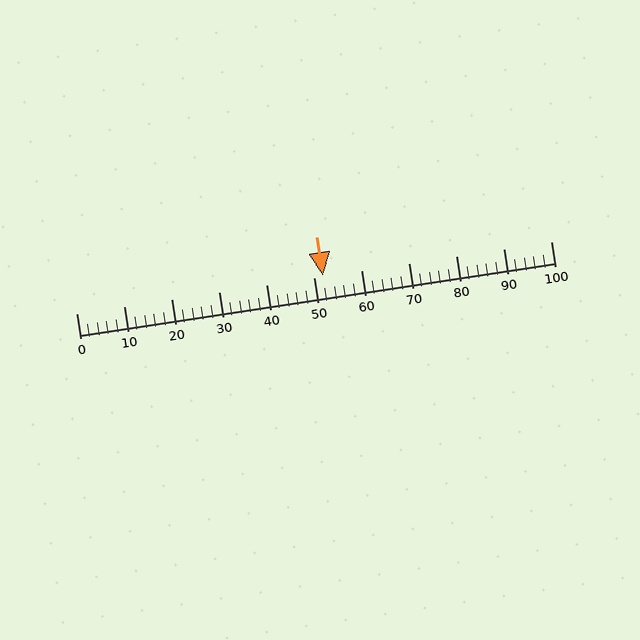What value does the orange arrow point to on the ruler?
The orange arrow points to approximately 52.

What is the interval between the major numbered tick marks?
The major tick marks are spaced 10 units apart.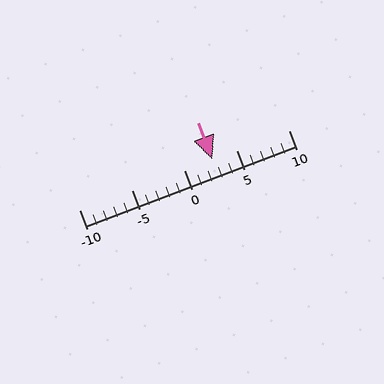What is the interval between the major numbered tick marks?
The major tick marks are spaced 5 units apart.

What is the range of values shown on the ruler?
The ruler shows values from -10 to 10.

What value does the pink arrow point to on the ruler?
The pink arrow points to approximately 3.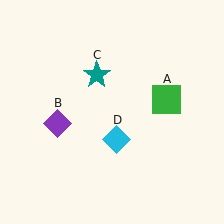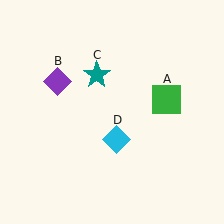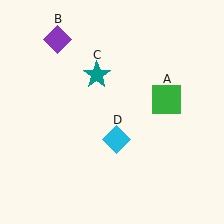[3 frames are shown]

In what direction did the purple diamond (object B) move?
The purple diamond (object B) moved up.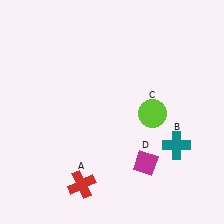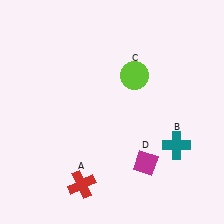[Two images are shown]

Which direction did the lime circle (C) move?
The lime circle (C) moved up.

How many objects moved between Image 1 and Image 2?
1 object moved between the two images.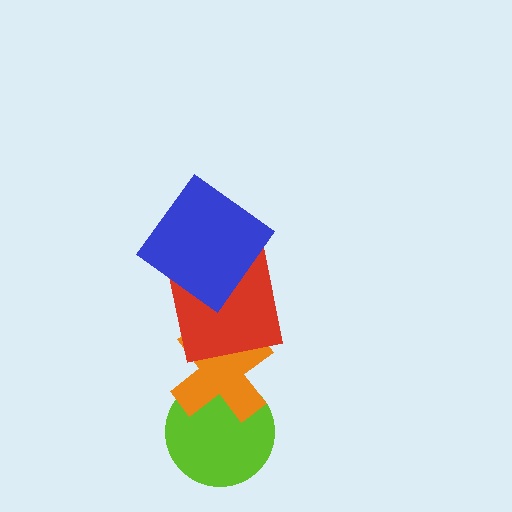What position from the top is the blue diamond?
The blue diamond is 1st from the top.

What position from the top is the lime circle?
The lime circle is 4th from the top.